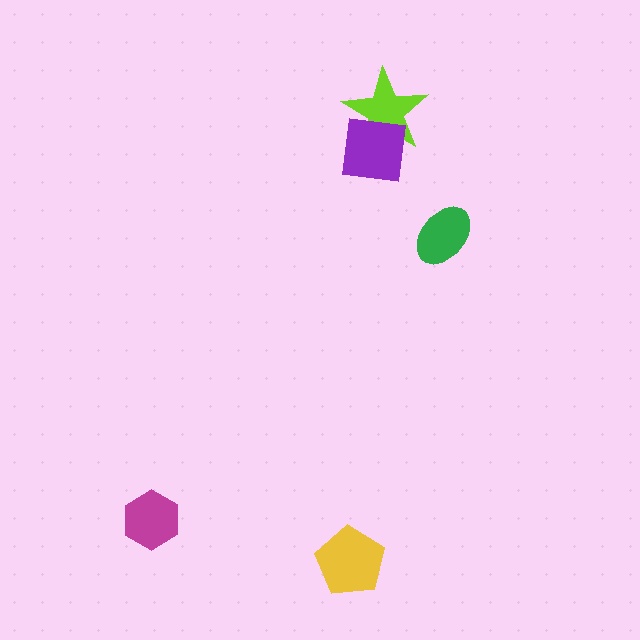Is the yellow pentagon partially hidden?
No, no other shape covers it.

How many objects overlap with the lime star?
1 object overlaps with the lime star.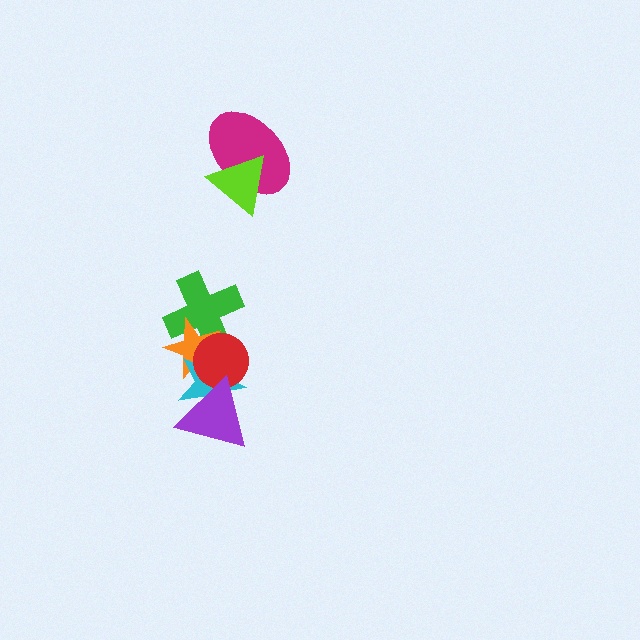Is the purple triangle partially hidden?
No, no other shape covers it.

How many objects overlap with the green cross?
2 objects overlap with the green cross.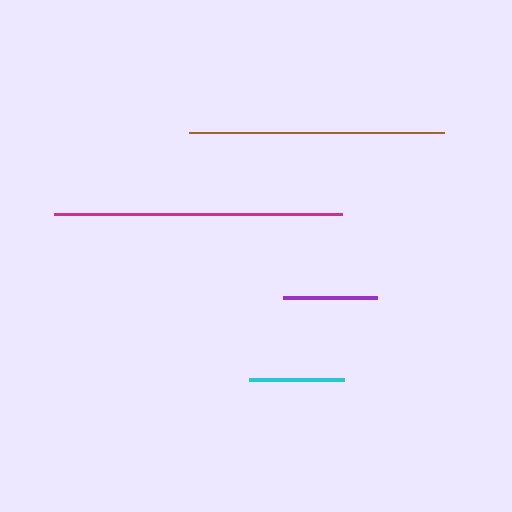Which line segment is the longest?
The magenta line is the longest at approximately 288 pixels.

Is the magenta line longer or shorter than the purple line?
The magenta line is longer than the purple line.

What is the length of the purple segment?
The purple segment is approximately 95 pixels long.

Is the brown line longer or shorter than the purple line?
The brown line is longer than the purple line.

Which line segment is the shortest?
The purple line is the shortest at approximately 95 pixels.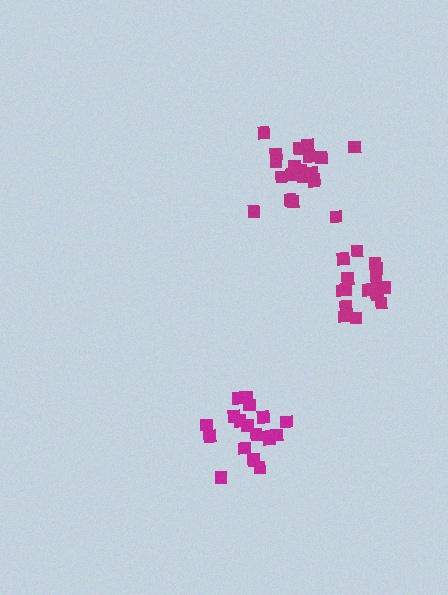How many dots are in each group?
Group 1: 19 dots, Group 2: 20 dots, Group 3: 17 dots (56 total).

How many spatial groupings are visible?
There are 3 spatial groupings.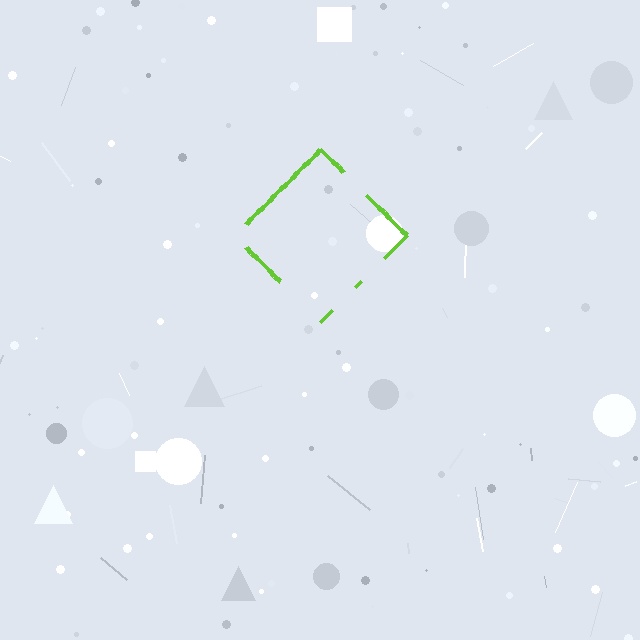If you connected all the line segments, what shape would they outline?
They would outline a diamond.